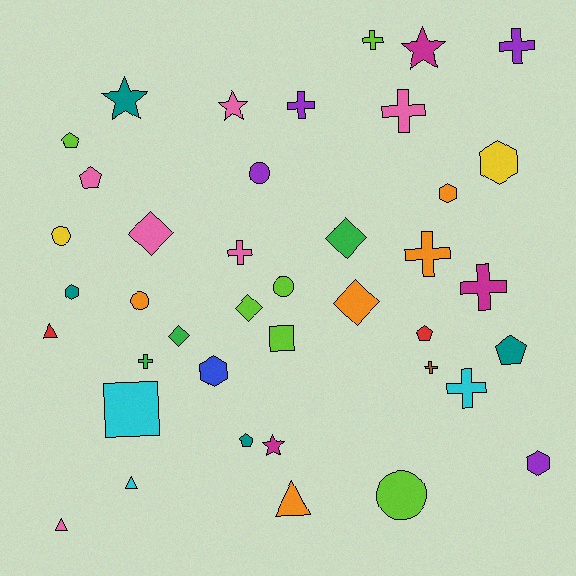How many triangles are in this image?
There are 4 triangles.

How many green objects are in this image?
There are 3 green objects.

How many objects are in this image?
There are 40 objects.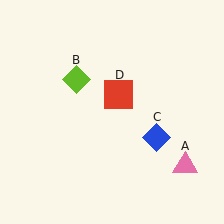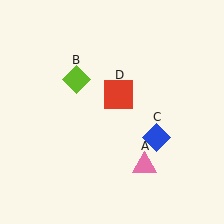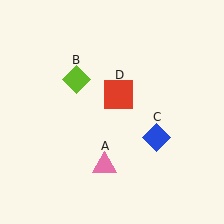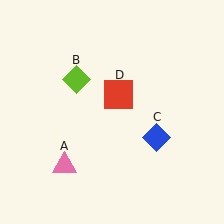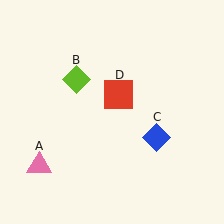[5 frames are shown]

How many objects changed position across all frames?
1 object changed position: pink triangle (object A).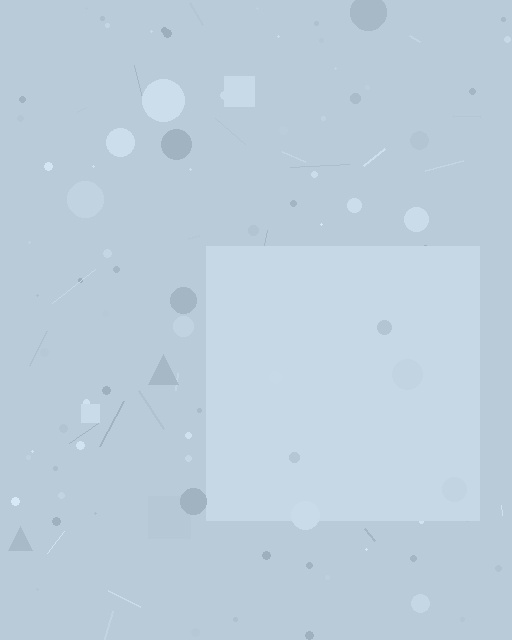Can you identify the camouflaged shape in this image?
The camouflaged shape is a square.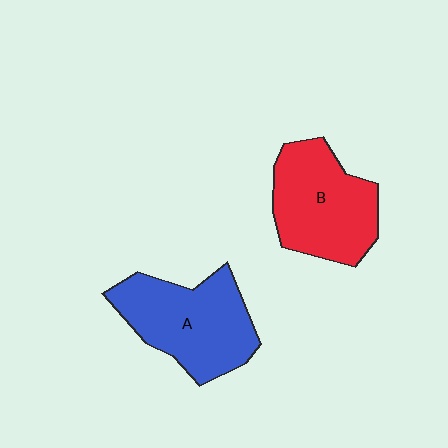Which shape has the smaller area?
Shape B (red).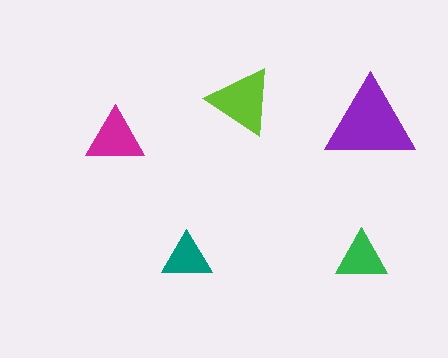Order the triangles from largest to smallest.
the purple one, the lime one, the magenta one, the green one, the teal one.